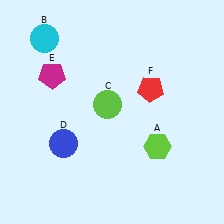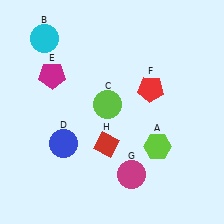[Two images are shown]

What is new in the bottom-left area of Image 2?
A red diamond (H) was added in the bottom-left area of Image 2.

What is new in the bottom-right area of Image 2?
A magenta circle (G) was added in the bottom-right area of Image 2.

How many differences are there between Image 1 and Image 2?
There are 2 differences between the two images.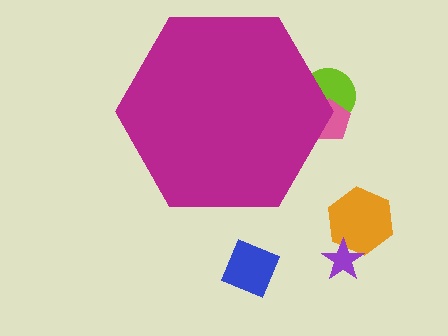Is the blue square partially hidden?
No, the blue square is fully visible.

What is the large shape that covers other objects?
A magenta hexagon.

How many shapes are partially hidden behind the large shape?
2 shapes are partially hidden.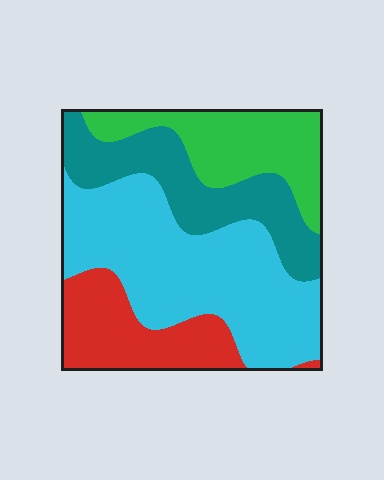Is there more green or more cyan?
Cyan.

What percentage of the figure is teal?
Teal covers 22% of the figure.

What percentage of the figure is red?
Red covers 18% of the figure.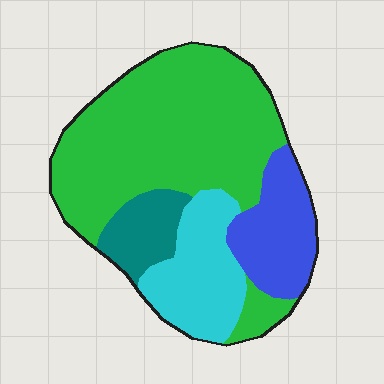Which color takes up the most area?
Green, at roughly 55%.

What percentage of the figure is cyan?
Cyan takes up between a sixth and a third of the figure.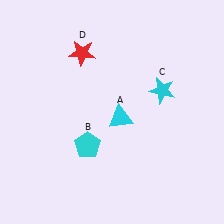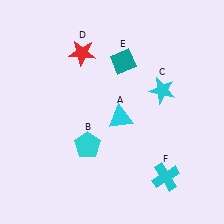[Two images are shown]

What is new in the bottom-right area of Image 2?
A cyan cross (F) was added in the bottom-right area of Image 2.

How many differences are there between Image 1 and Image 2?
There are 2 differences between the two images.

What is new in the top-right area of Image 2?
A teal diamond (E) was added in the top-right area of Image 2.